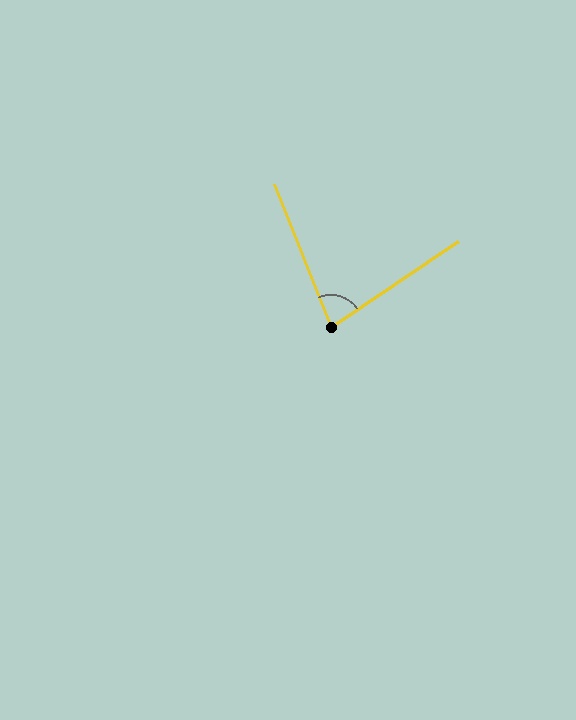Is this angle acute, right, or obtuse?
It is acute.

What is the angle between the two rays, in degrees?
Approximately 78 degrees.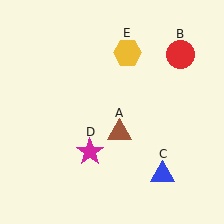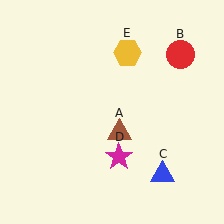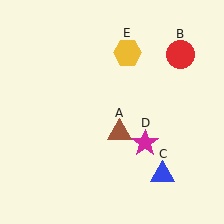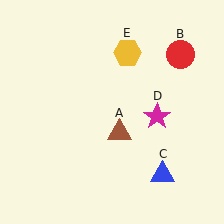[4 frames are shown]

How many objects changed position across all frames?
1 object changed position: magenta star (object D).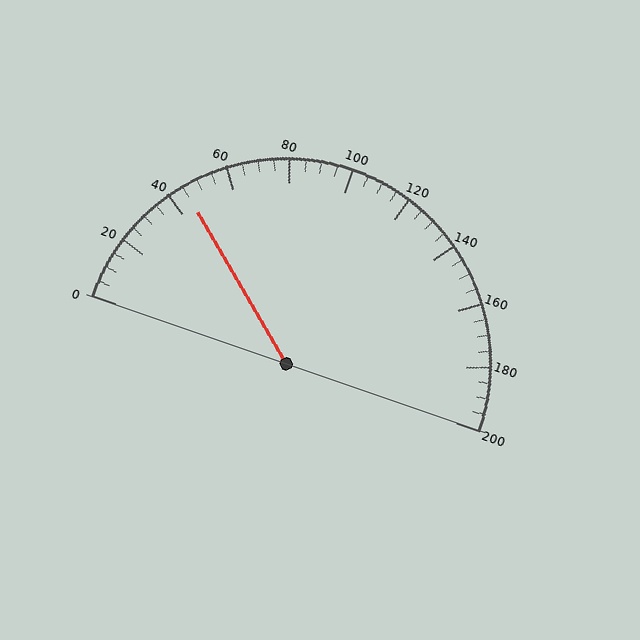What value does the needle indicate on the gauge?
The needle indicates approximately 45.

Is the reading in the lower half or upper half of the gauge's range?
The reading is in the lower half of the range (0 to 200).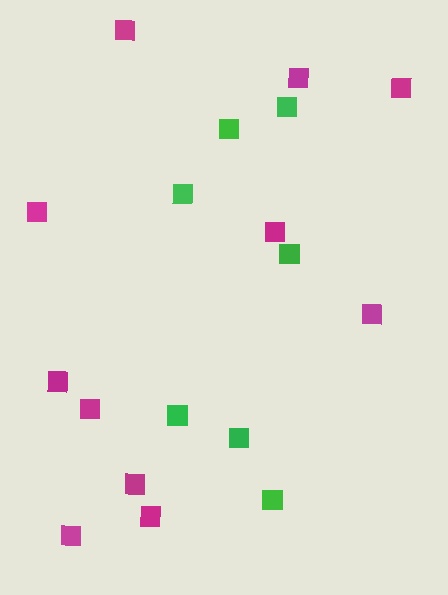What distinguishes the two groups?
There are 2 groups: one group of green squares (7) and one group of magenta squares (11).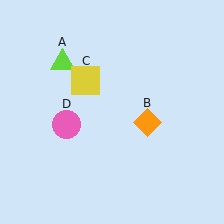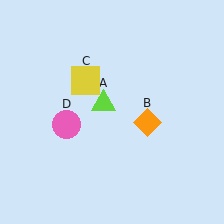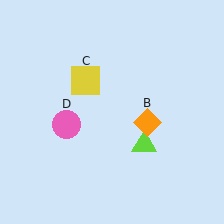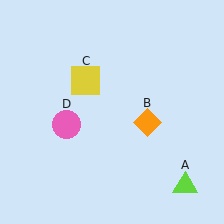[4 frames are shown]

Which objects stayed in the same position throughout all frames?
Orange diamond (object B) and yellow square (object C) and pink circle (object D) remained stationary.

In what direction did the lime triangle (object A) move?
The lime triangle (object A) moved down and to the right.